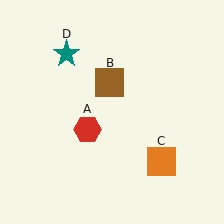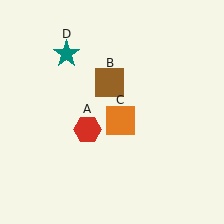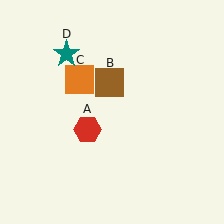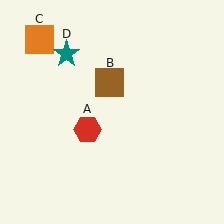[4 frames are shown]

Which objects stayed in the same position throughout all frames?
Red hexagon (object A) and brown square (object B) and teal star (object D) remained stationary.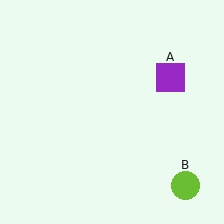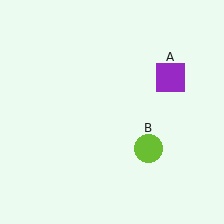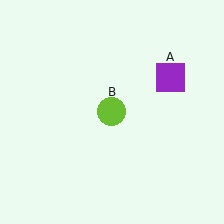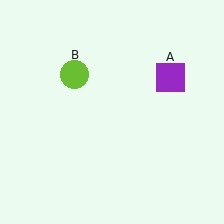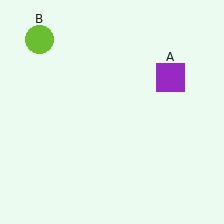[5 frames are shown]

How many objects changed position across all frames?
1 object changed position: lime circle (object B).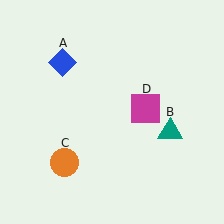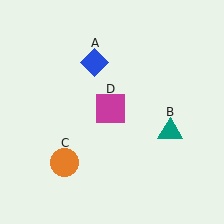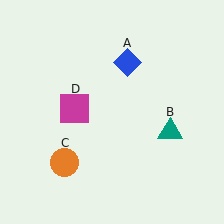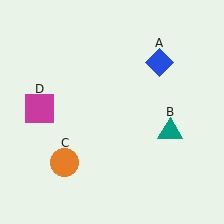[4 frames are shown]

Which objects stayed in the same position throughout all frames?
Teal triangle (object B) and orange circle (object C) remained stationary.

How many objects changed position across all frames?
2 objects changed position: blue diamond (object A), magenta square (object D).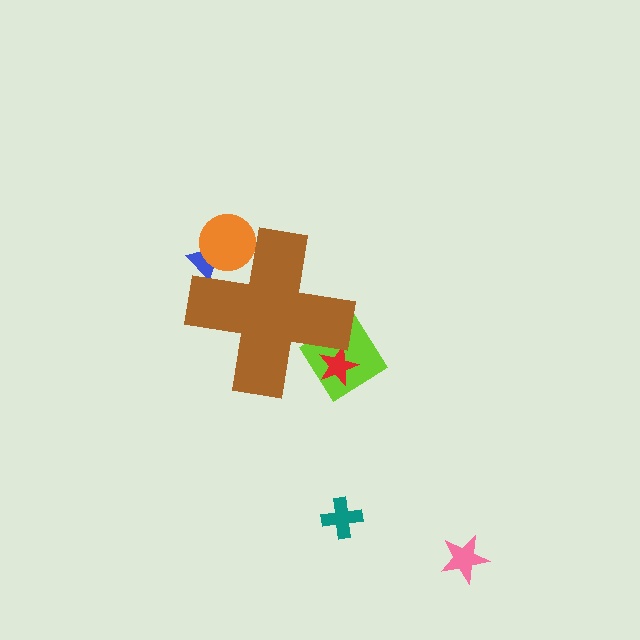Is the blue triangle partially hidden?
Yes, the blue triangle is partially hidden behind the brown cross.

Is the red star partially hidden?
Yes, the red star is partially hidden behind the brown cross.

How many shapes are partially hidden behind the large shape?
4 shapes are partially hidden.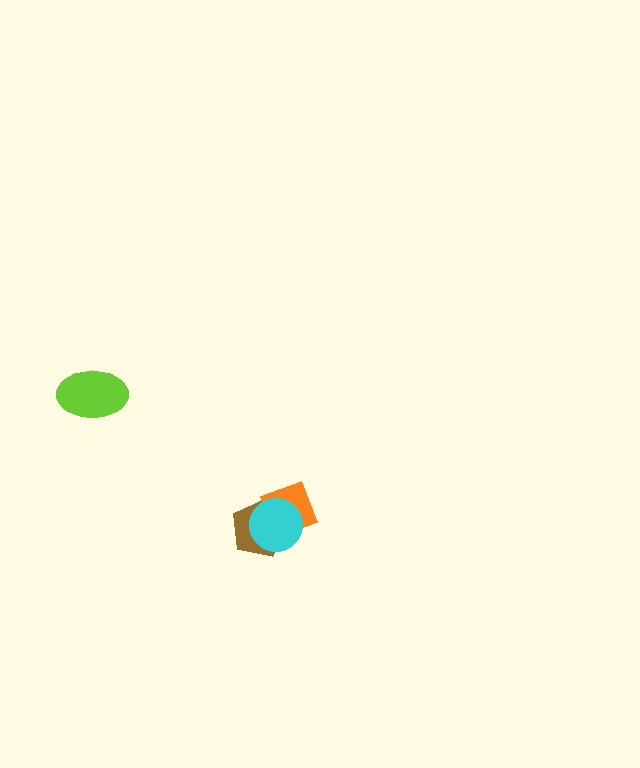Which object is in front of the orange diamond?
The cyan circle is in front of the orange diamond.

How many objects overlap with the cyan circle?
2 objects overlap with the cyan circle.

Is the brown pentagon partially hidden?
Yes, it is partially covered by another shape.